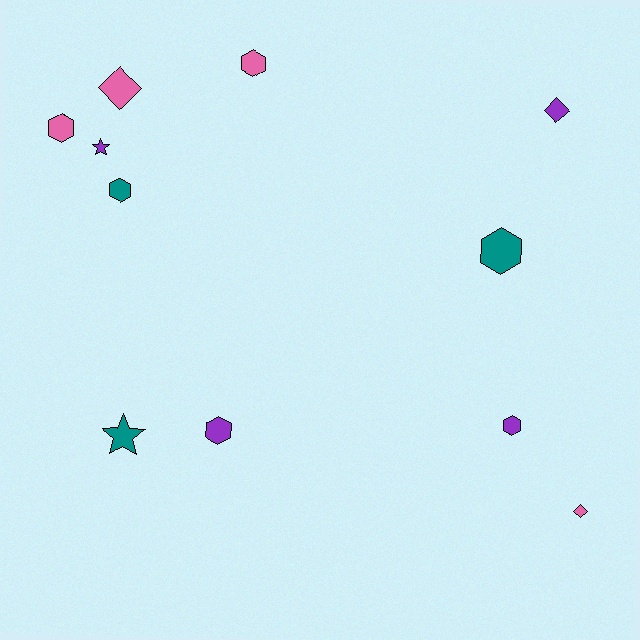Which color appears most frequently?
Purple, with 4 objects.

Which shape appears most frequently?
Hexagon, with 6 objects.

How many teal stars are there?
There is 1 teal star.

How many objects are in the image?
There are 11 objects.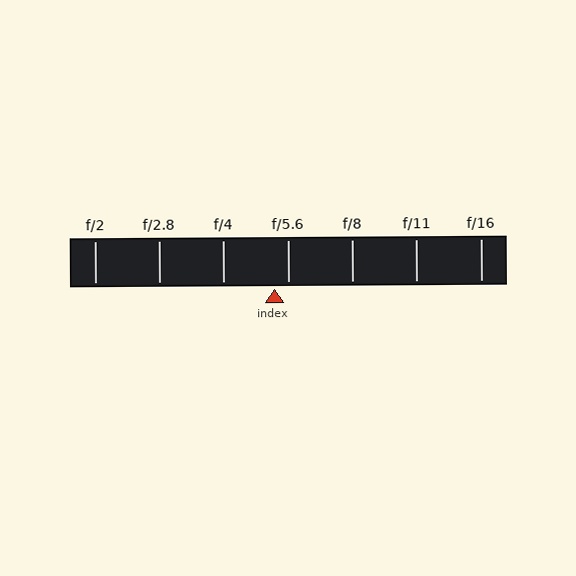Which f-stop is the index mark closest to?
The index mark is closest to f/5.6.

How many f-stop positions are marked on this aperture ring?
There are 7 f-stop positions marked.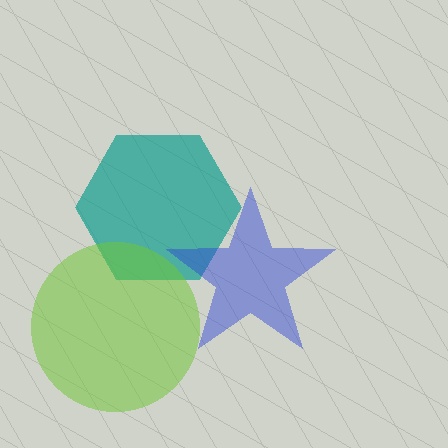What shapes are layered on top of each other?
The layered shapes are: a teal hexagon, a lime circle, a blue star.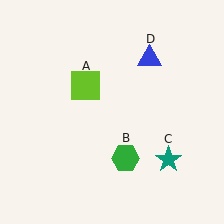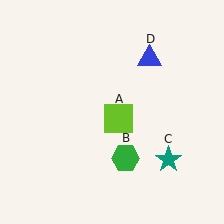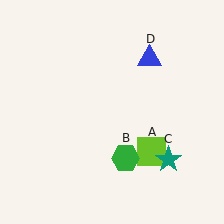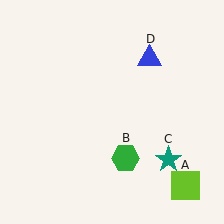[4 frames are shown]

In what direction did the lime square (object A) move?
The lime square (object A) moved down and to the right.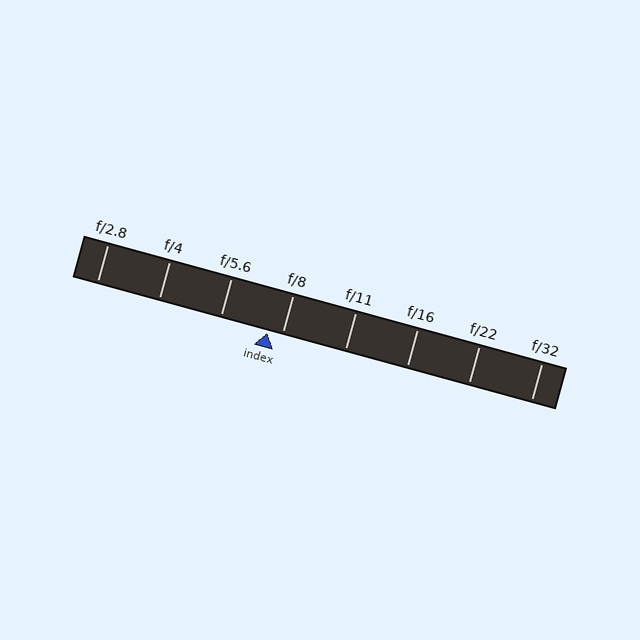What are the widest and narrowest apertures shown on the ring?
The widest aperture shown is f/2.8 and the narrowest is f/32.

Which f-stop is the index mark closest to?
The index mark is closest to f/8.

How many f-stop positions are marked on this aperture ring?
There are 8 f-stop positions marked.